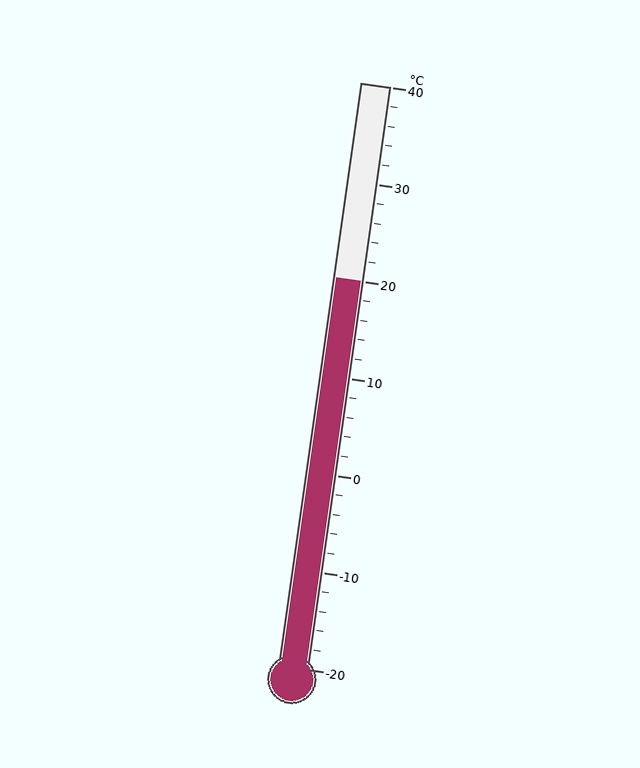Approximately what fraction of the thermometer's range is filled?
The thermometer is filled to approximately 65% of its range.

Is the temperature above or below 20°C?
The temperature is at 20°C.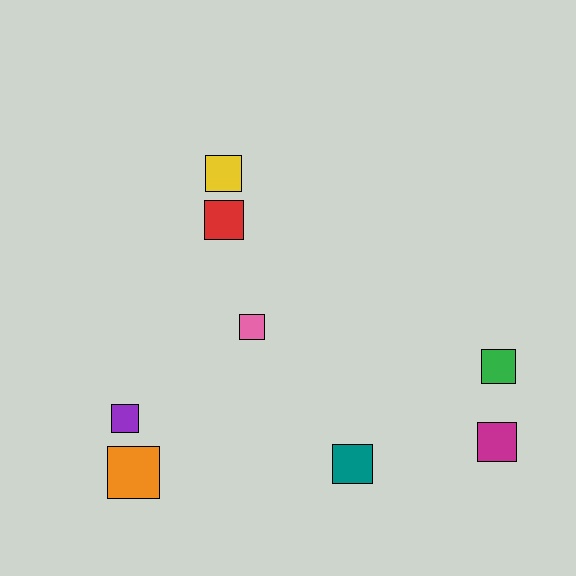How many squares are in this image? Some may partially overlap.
There are 8 squares.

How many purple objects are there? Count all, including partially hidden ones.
There is 1 purple object.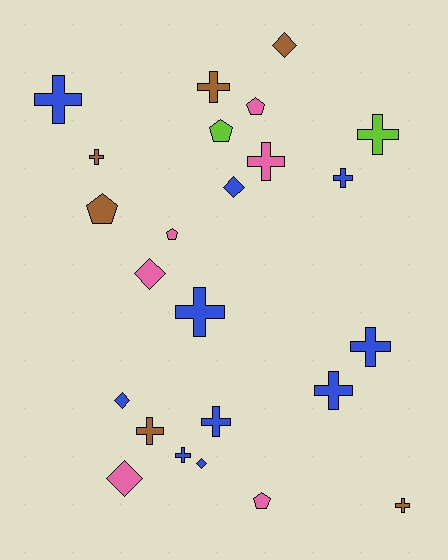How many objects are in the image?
There are 24 objects.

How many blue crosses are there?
There are 7 blue crosses.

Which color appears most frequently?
Blue, with 10 objects.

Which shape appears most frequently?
Cross, with 13 objects.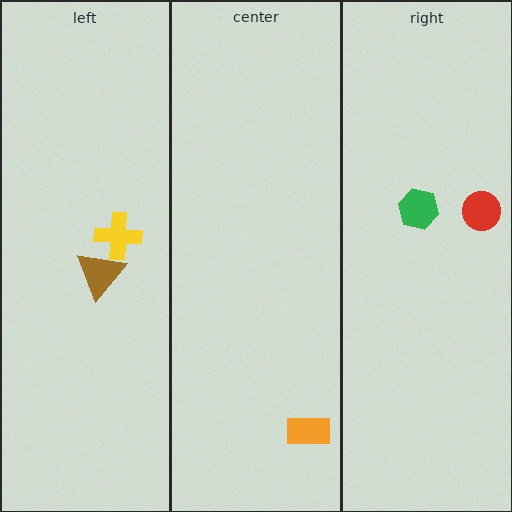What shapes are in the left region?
The brown triangle, the yellow cross.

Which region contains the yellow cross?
The left region.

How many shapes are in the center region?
1.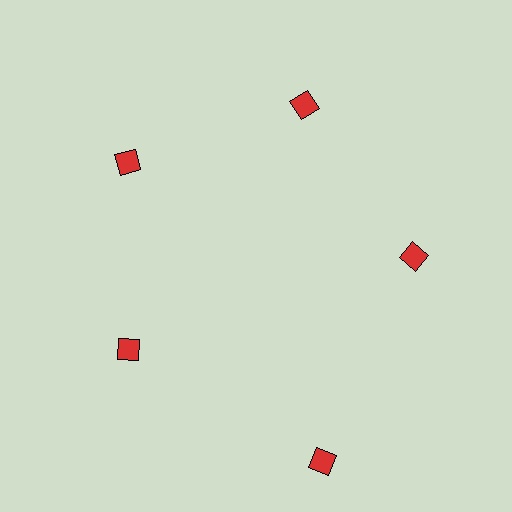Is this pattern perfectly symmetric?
No. The 5 red diamonds are arranged in a ring, but one element near the 5 o'clock position is pushed outward from the center, breaking the 5-fold rotational symmetry.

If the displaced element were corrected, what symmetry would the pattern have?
It would have 5-fold rotational symmetry — the pattern would map onto itself every 72 degrees.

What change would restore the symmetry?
The symmetry would be restored by moving it inward, back onto the ring so that all 5 diamonds sit at equal angles and equal distance from the center.